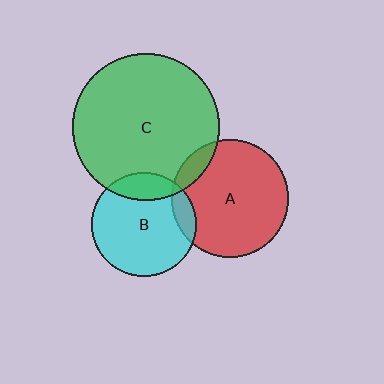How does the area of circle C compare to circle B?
Approximately 2.0 times.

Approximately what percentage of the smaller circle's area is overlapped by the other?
Approximately 10%.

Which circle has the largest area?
Circle C (green).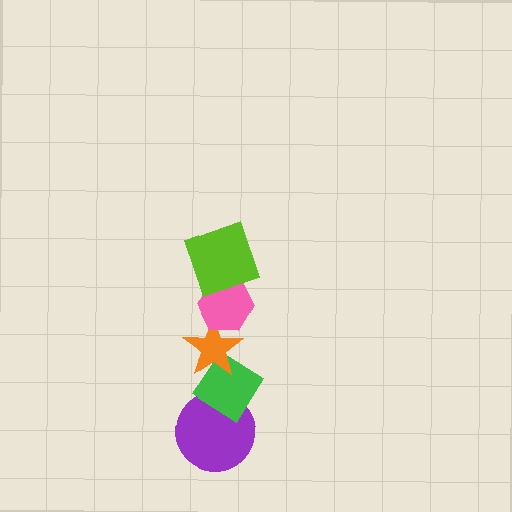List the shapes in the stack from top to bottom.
From top to bottom: the lime square, the pink hexagon, the orange star, the green diamond, the purple circle.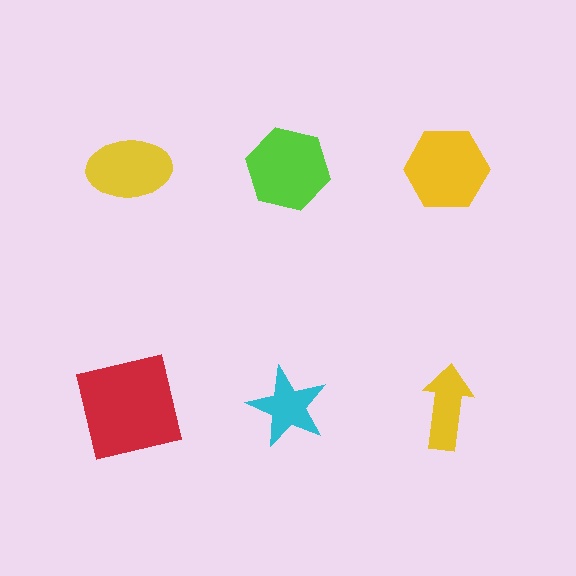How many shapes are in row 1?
3 shapes.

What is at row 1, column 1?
A yellow ellipse.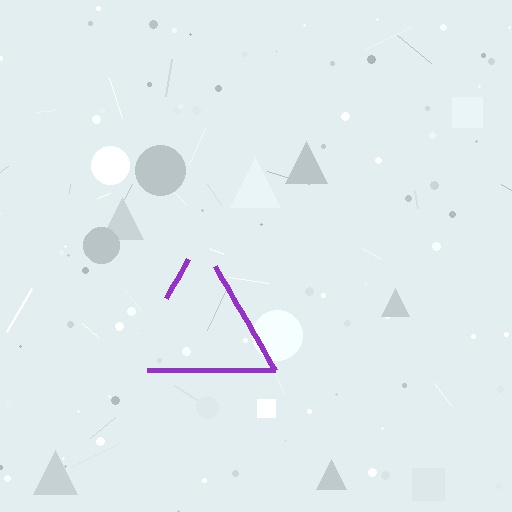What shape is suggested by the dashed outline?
The dashed outline suggests a triangle.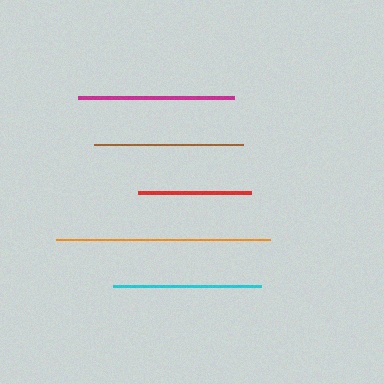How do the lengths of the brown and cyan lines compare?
The brown and cyan lines are approximately the same length.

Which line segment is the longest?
The orange line is the longest at approximately 214 pixels.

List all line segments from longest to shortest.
From longest to shortest: orange, magenta, brown, cyan, red.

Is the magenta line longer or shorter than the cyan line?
The magenta line is longer than the cyan line.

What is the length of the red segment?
The red segment is approximately 114 pixels long.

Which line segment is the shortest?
The red line is the shortest at approximately 114 pixels.